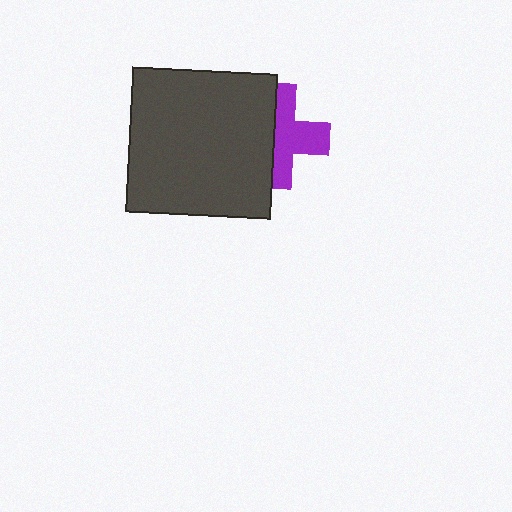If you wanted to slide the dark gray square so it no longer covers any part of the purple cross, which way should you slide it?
Slide it left — that is the most direct way to separate the two shapes.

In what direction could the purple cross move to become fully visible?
The purple cross could move right. That would shift it out from behind the dark gray square entirely.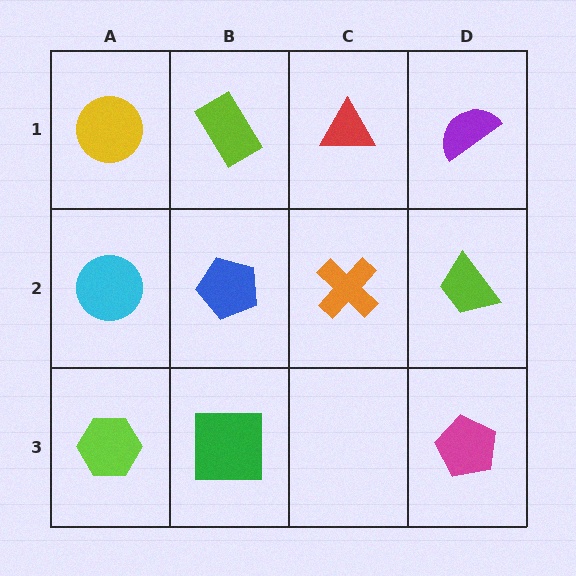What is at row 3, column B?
A green square.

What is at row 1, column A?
A yellow circle.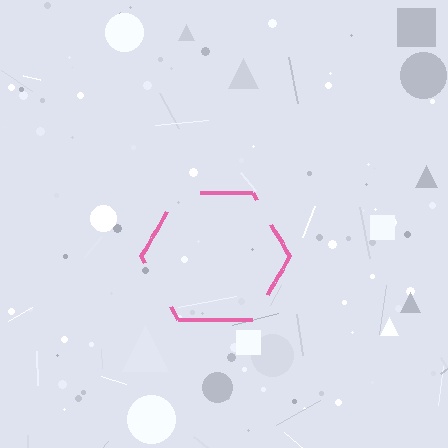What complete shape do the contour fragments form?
The contour fragments form a hexagon.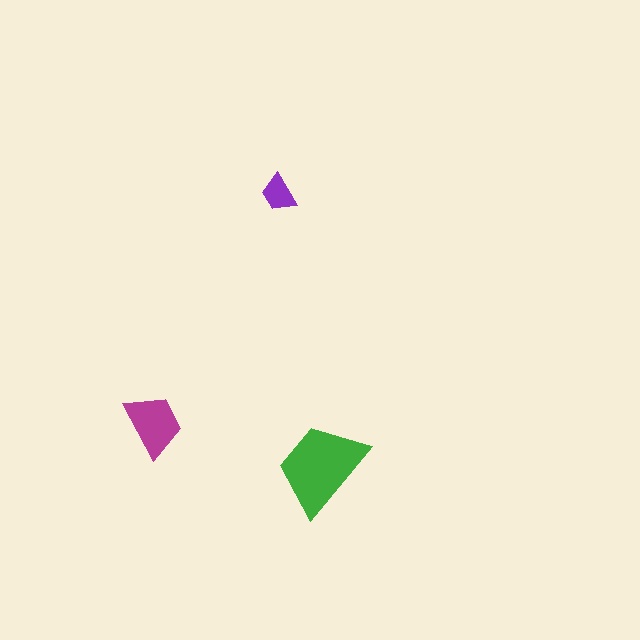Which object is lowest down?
The green trapezoid is bottommost.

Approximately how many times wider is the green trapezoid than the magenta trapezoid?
About 1.5 times wider.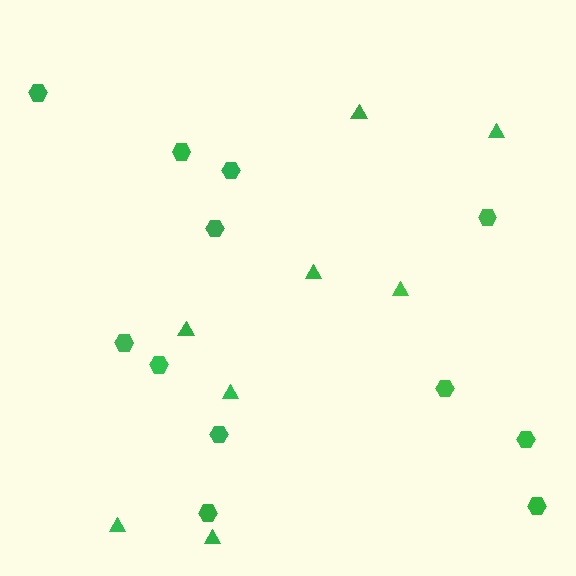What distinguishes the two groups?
There are 2 groups: one group of hexagons (12) and one group of triangles (8).